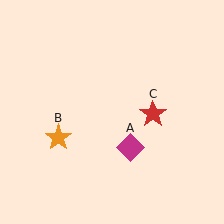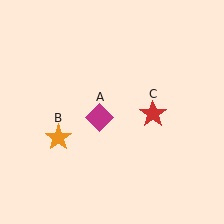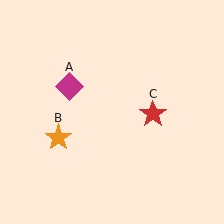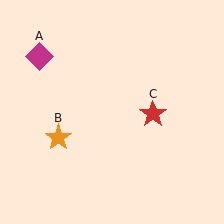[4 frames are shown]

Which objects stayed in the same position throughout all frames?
Orange star (object B) and red star (object C) remained stationary.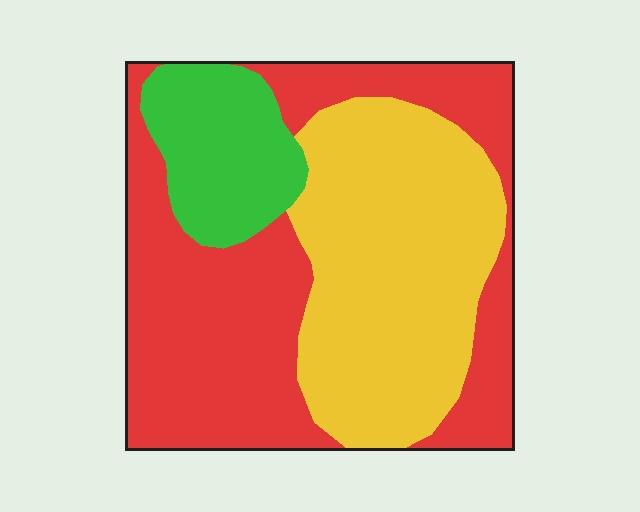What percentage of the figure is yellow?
Yellow covers about 40% of the figure.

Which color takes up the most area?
Red, at roughly 45%.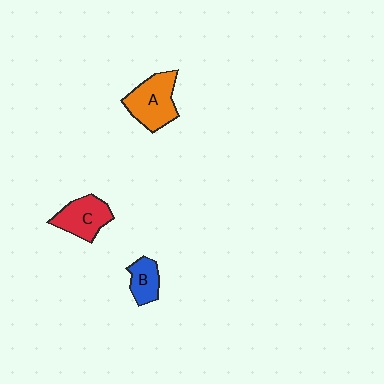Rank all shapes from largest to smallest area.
From largest to smallest: A (orange), C (red), B (blue).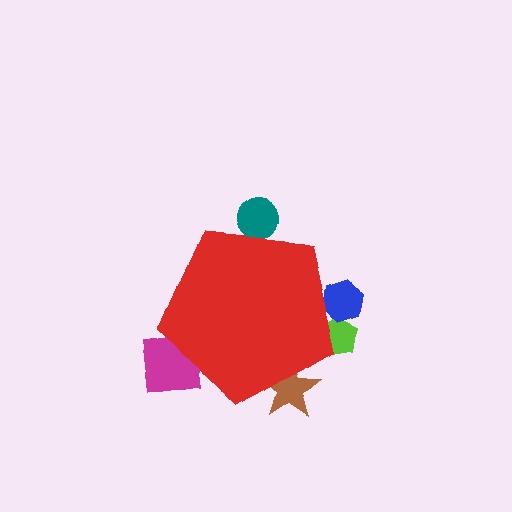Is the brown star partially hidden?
Yes, the brown star is partially hidden behind the red pentagon.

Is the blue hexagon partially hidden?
Yes, the blue hexagon is partially hidden behind the red pentagon.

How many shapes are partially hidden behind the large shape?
5 shapes are partially hidden.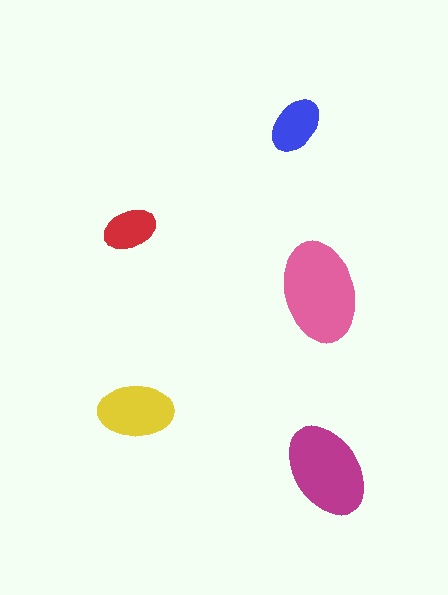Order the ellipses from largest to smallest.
the pink one, the magenta one, the yellow one, the blue one, the red one.